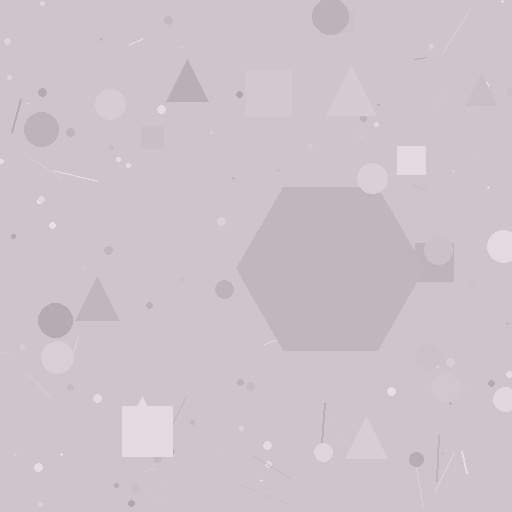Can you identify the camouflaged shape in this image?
The camouflaged shape is a hexagon.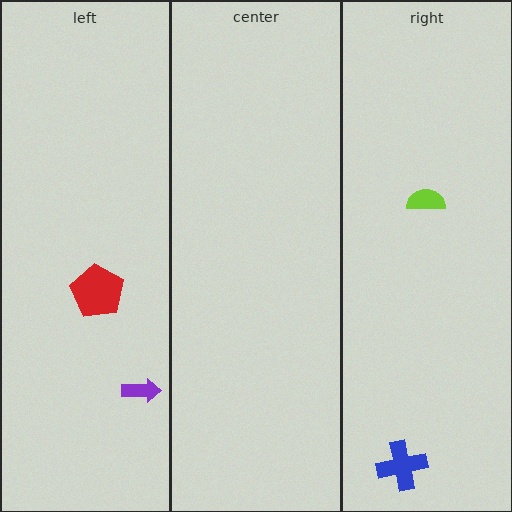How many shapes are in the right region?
2.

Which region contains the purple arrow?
The left region.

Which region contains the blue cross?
The right region.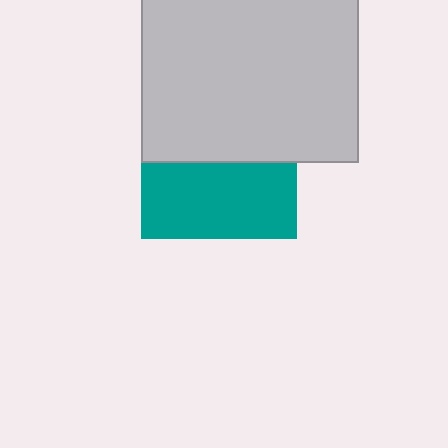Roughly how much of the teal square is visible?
About half of it is visible (roughly 49%).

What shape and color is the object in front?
The object in front is a light gray square.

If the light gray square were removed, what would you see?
You would see the complete teal square.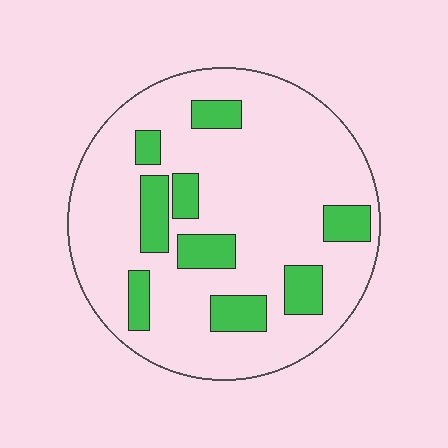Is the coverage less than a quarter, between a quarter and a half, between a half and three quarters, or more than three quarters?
Less than a quarter.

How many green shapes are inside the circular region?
9.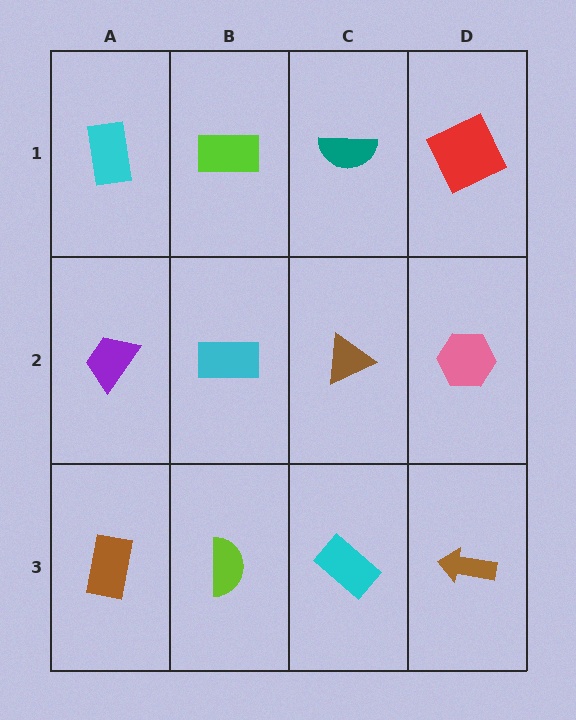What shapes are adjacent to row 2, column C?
A teal semicircle (row 1, column C), a cyan rectangle (row 3, column C), a cyan rectangle (row 2, column B), a pink hexagon (row 2, column D).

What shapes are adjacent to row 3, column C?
A brown triangle (row 2, column C), a lime semicircle (row 3, column B), a brown arrow (row 3, column D).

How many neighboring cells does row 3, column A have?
2.